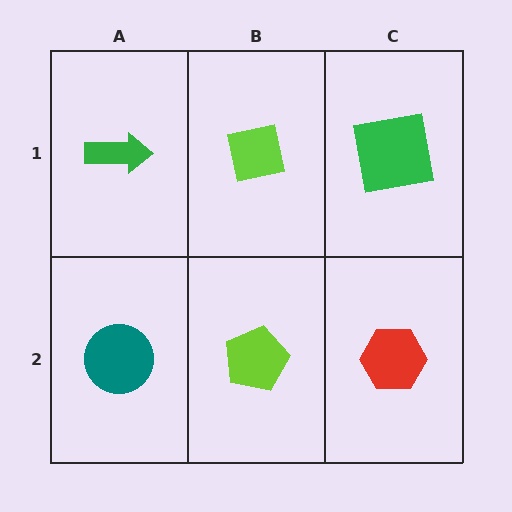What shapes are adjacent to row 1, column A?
A teal circle (row 2, column A), a lime square (row 1, column B).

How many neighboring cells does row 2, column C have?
2.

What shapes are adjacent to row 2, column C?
A green square (row 1, column C), a lime pentagon (row 2, column B).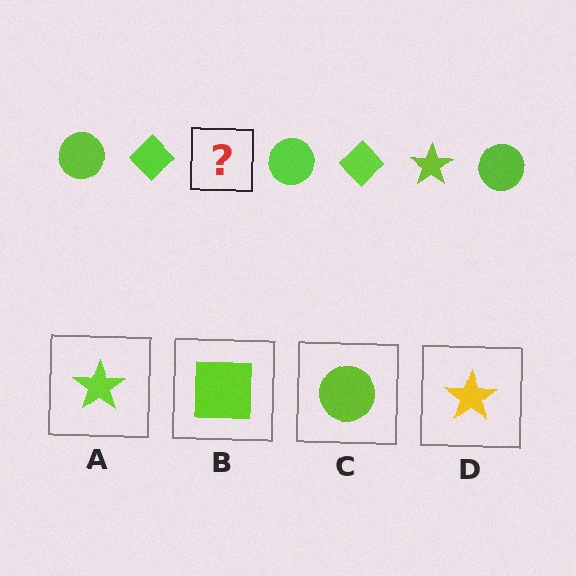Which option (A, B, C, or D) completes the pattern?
A.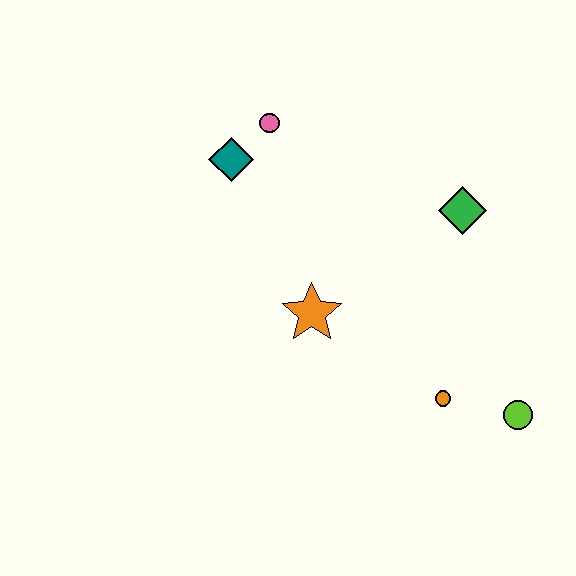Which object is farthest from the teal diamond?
The lime circle is farthest from the teal diamond.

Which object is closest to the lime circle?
The orange circle is closest to the lime circle.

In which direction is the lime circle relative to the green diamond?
The lime circle is below the green diamond.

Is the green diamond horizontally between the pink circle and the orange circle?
No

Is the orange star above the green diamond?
No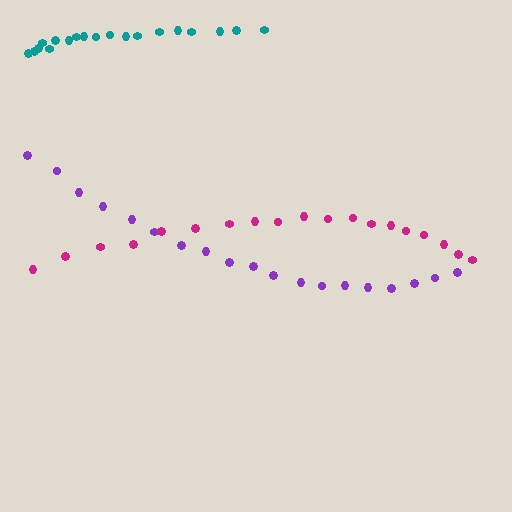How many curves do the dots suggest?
There are 3 distinct paths.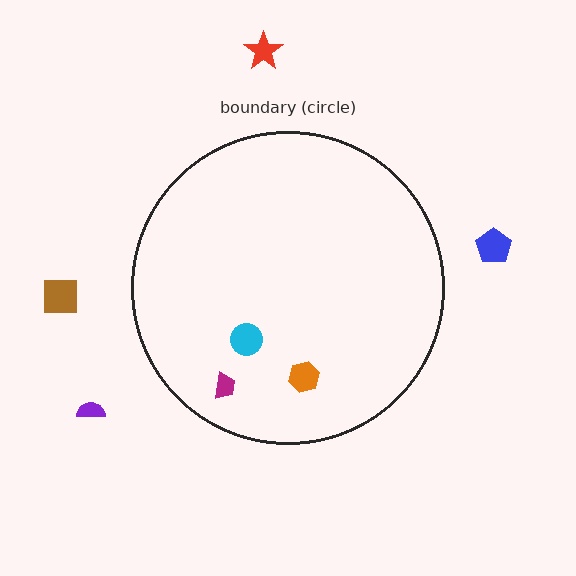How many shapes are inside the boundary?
3 inside, 4 outside.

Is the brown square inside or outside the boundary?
Outside.